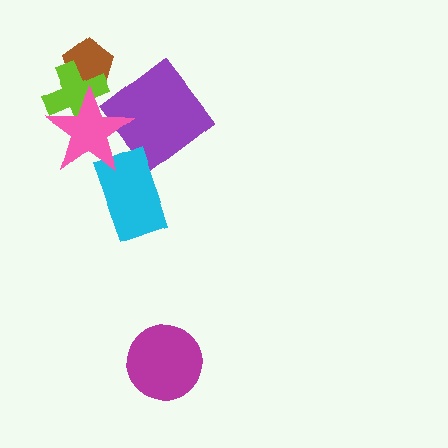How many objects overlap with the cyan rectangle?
1 object overlaps with the cyan rectangle.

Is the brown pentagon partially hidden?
Yes, it is partially covered by another shape.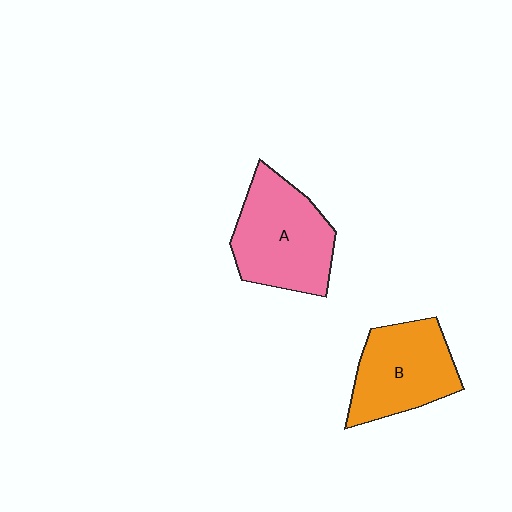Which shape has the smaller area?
Shape B (orange).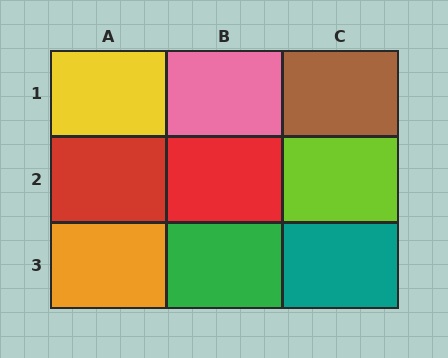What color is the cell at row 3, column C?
Teal.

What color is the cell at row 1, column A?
Yellow.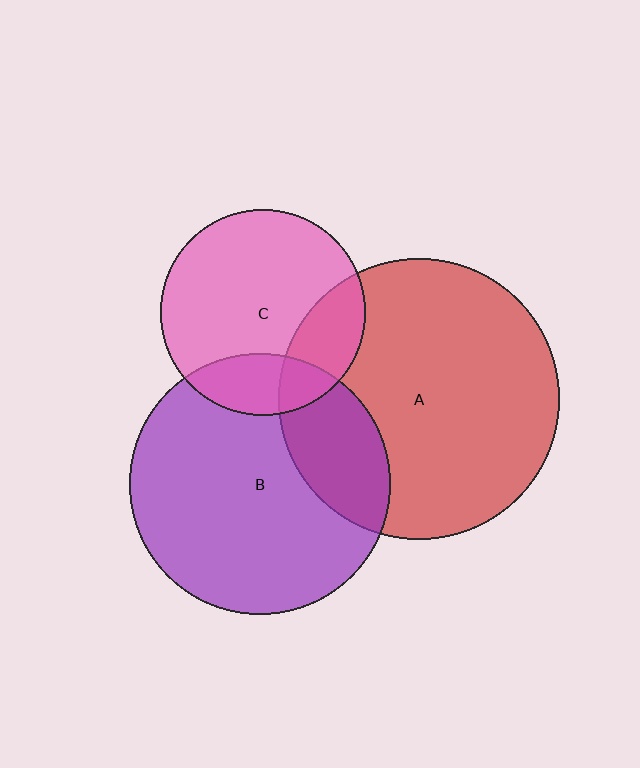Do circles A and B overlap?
Yes.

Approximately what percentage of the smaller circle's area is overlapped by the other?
Approximately 25%.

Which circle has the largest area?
Circle A (red).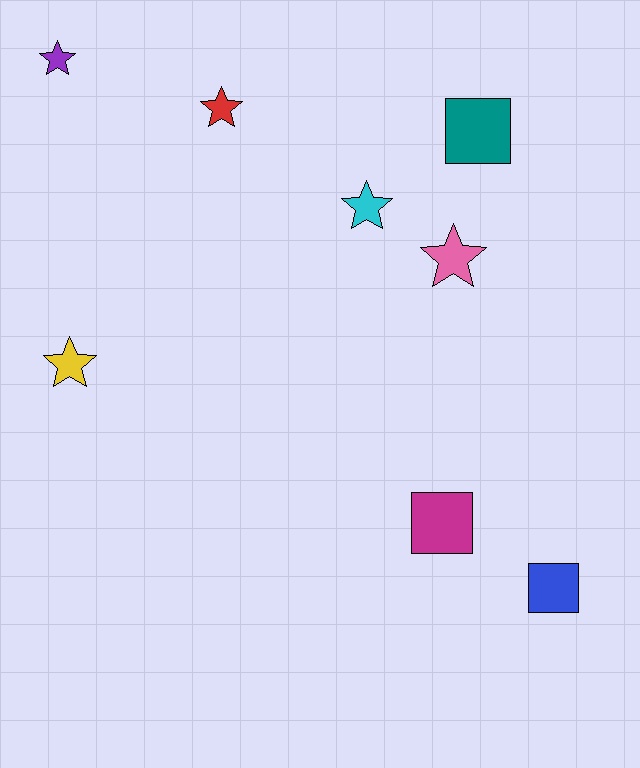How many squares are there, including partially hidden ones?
There are 3 squares.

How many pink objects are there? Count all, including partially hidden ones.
There is 1 pink object.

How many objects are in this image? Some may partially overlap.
There are 8 objects.